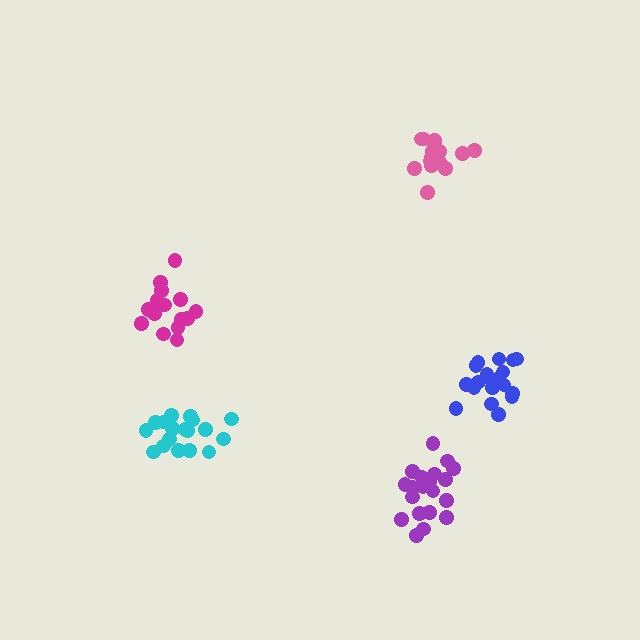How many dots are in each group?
Group 1: 15 dots, Group 2: 16 dots, Group 3: 19 dots, Group 4: 20 dots, Group 5: 19 dots (89 total).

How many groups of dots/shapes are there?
There are 5 groups.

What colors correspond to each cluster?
The clusters are colored: pink, magenta, blue, purple, cyan.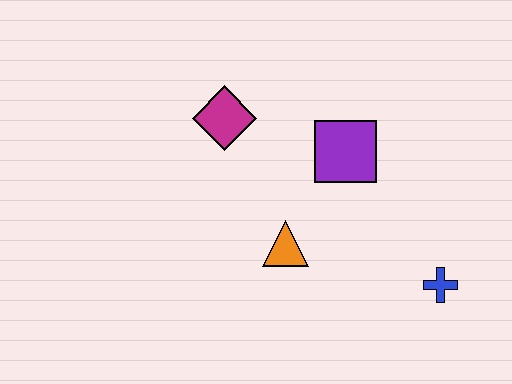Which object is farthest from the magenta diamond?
The blue cross is farthest from the magenta diamond.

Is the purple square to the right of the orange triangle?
Yes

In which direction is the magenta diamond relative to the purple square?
The magenta diamond is to the left of the purple square.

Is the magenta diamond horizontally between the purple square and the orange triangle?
No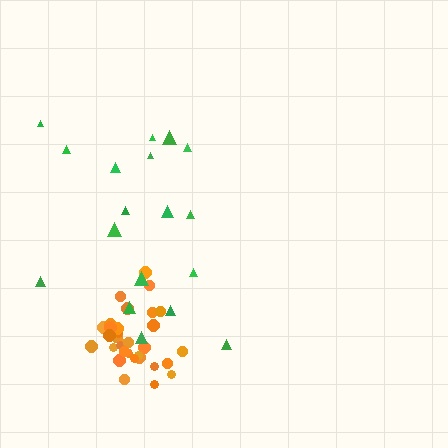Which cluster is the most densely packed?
Orange.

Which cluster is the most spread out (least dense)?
Green.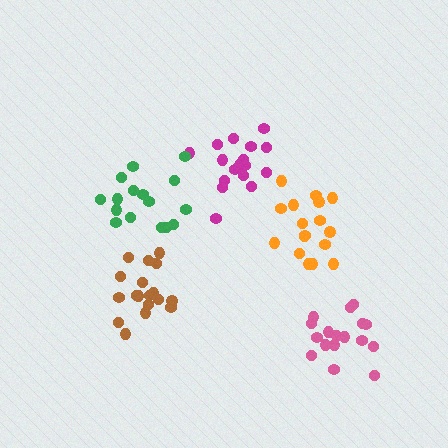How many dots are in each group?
Group 1: 17 dots, Group 2: 18 dots, Group 3: 17 dots, Group 4: 16 dots, Group 5: 17 dots (85 total).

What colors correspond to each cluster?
The clusters are colored: orange, brown, magenta, green, pink.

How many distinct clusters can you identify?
There are 5 distinct clusters.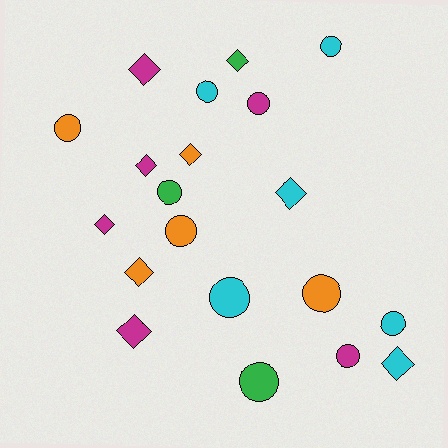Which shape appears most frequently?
Circle, with 11 objects.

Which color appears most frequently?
Magenta, with 6 objects.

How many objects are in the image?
There are 20 objects.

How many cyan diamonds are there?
There are 2 cyan diamonds.